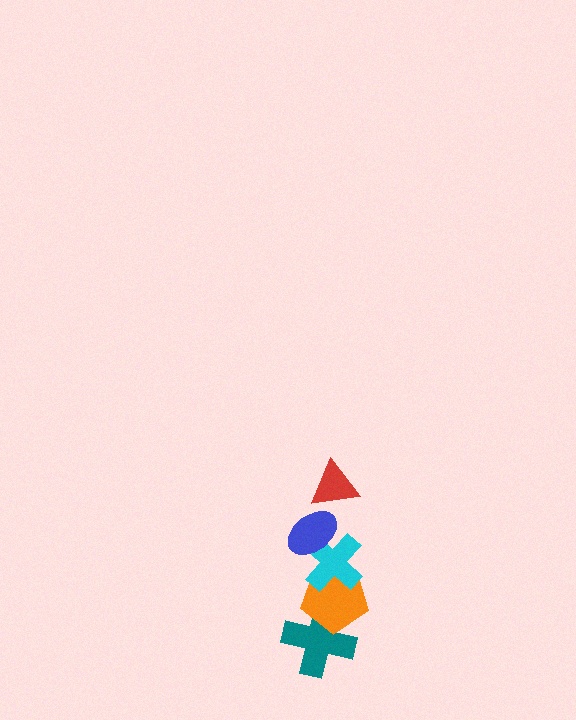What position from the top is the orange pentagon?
The orange pentagon is 4th from the top.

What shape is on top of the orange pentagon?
The cyan cross is on top of the orange pentagon.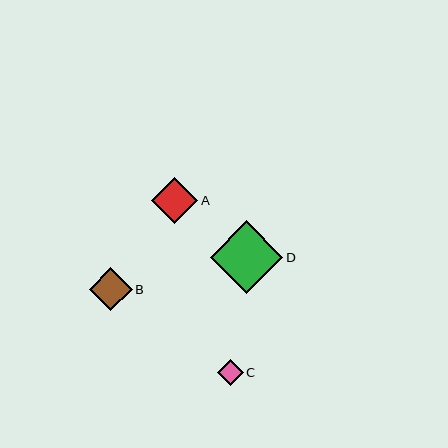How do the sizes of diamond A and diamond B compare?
Diamond A and diamond B are approximately the same size.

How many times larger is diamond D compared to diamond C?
Diamond D is approximately 2.8 times the size of diamond C.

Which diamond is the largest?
Diamond D is the largest with a size of approximately 72 pixels.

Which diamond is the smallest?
Diamond C is the smallest with a size of approximately 25 pixels.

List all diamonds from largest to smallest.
From largest to smallest: D, A, B, C.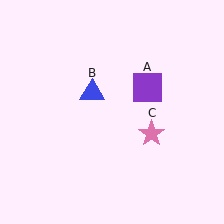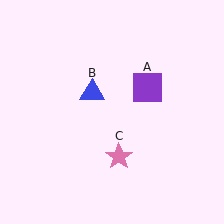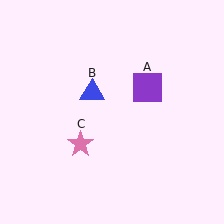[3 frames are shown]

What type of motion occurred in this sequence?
The pink star (object C) rotated clockwise around the center of the scene.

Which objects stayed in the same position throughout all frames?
Purple square (object A) and blue triangle (object B) remained stationary.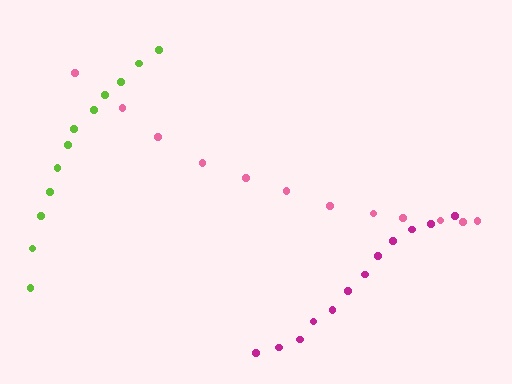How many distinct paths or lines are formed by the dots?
There are 3 distinct paths.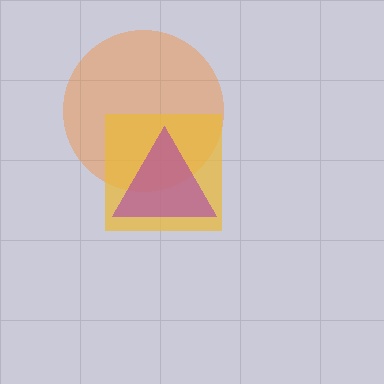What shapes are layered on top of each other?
The layered shapes are: an orange circle, a yellow square, a purple triangle.